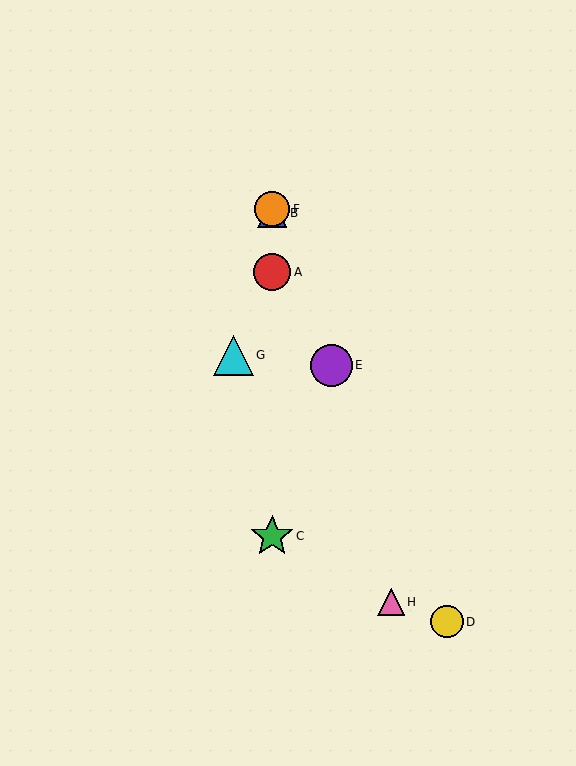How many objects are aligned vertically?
4 objects (A, B, C, F) are aligned vertically.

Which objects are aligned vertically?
Objects A, B, C, F are aligned vertically.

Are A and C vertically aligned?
Yes, both are at x≈272.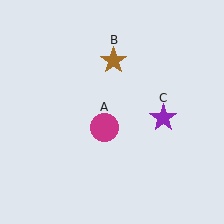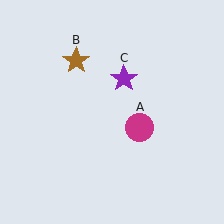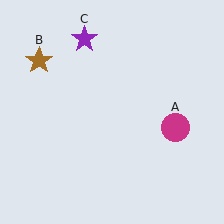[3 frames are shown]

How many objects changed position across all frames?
3 objects changed position: magenta circle (object A), brown star (object B), purple star (object C).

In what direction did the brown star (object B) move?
The brown star (object B) moved left.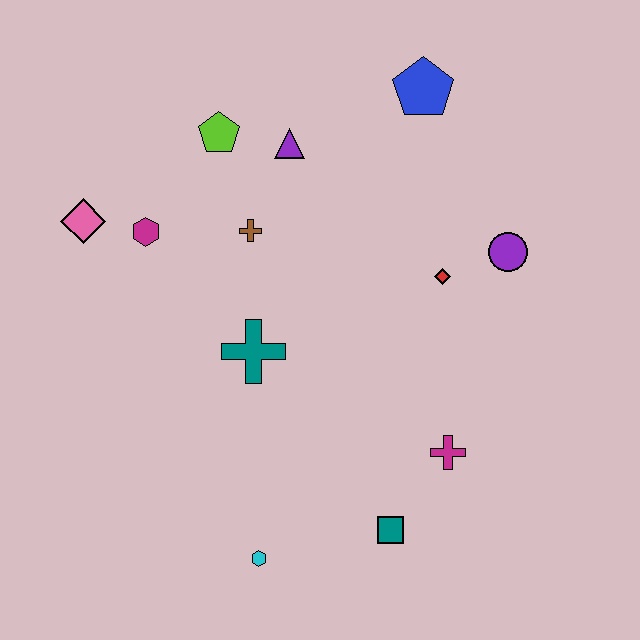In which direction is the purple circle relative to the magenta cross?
The purple circle is above the magenta cross.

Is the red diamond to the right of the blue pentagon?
Yes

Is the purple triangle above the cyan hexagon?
Yes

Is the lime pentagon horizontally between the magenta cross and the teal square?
No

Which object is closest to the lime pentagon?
The purple triangle is closest to the lime pentagon.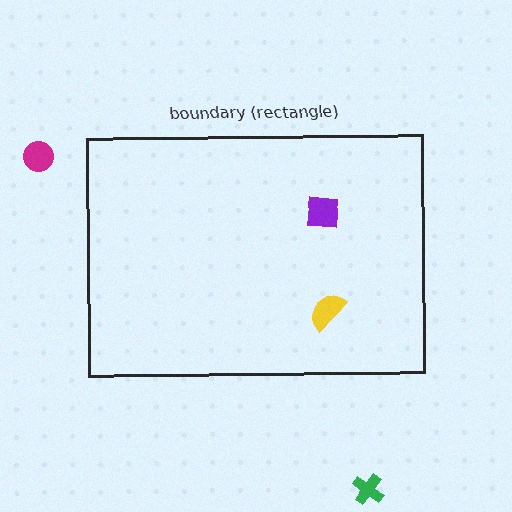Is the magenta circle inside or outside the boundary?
Outside.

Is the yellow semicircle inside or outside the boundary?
Inside.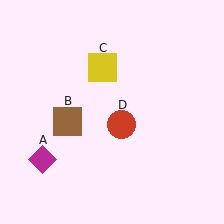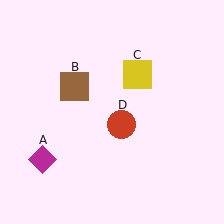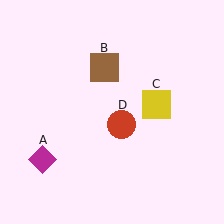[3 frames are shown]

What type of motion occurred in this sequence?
The brown square (object B), yellow square (object C) rotated clockwise around the center of the scene.